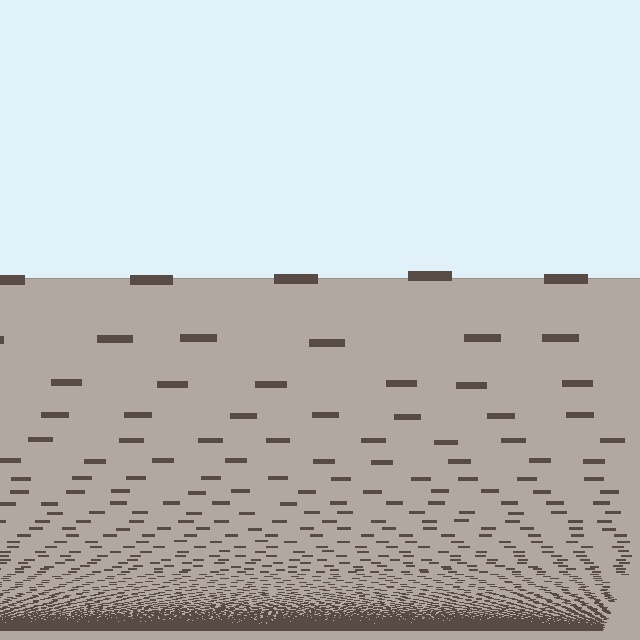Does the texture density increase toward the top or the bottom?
Density increases toward the bottom.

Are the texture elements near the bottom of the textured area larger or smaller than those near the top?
Smaller. The gradient is inverted — elements near the bottom are smaller and denser.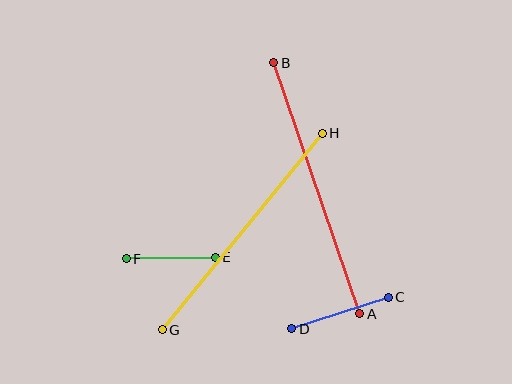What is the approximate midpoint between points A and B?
The midpoint is at approximately (317, 188) pixels.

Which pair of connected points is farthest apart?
Points A and B are farthest apart.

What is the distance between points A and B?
The distance is approximately 265 pixels.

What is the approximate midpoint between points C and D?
The midpoint is at approximately (340, 313) pixels.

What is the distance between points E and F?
The distance is approximately 89 pixels.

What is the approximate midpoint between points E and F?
The midpoint is at approximately (171, 258) pixels.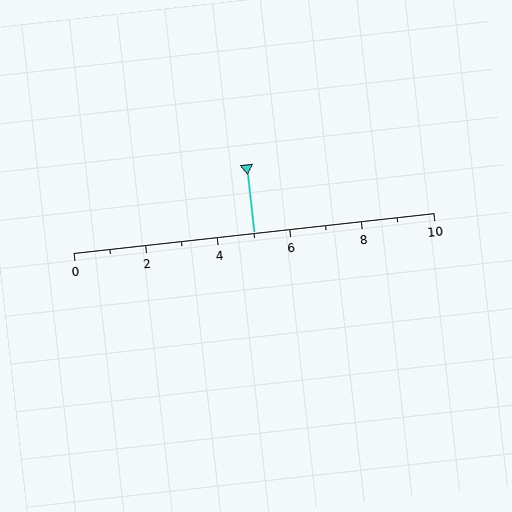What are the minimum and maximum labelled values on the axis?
The axis runs from 0 to 10.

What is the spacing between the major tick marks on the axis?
The major ticks are spaced 2 apart.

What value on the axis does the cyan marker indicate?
The marker indicates approximately 5.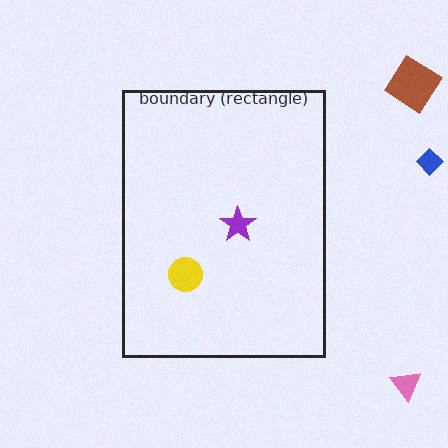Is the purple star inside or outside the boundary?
Inside.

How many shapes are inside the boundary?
2 inside, 3 outside.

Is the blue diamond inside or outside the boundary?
Outside.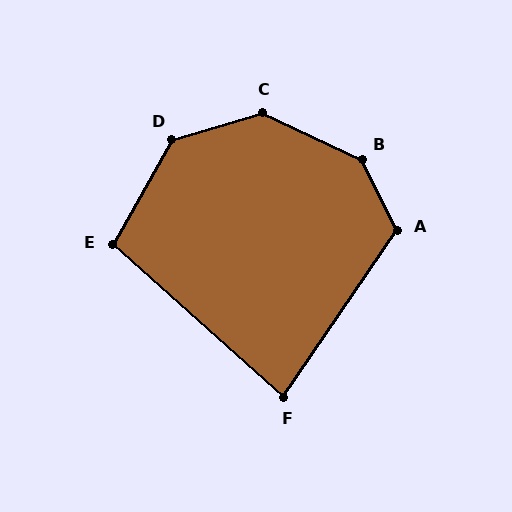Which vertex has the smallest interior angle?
F, at approximately 83 degrees.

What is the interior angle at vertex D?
Approximately 136 degrees (obtuse).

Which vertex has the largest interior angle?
B, at approximately 141 degrees.